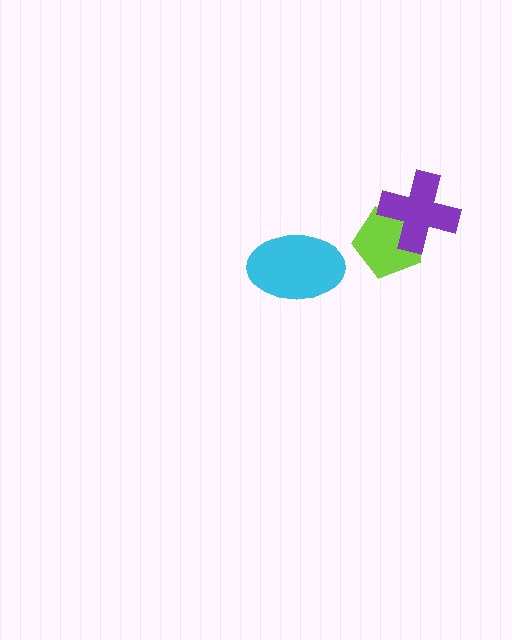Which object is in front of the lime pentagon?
The purple cross is in front of the lime pentagon.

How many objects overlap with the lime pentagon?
1 object overlaps with the lime pentagon.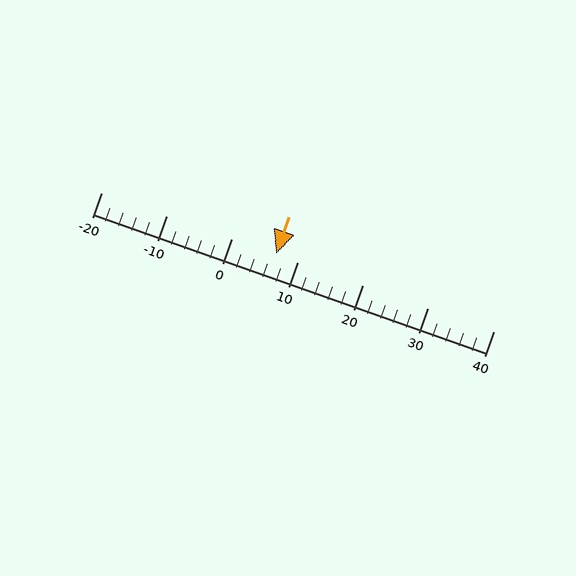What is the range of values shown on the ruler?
The ruler shows values from -20 to 40.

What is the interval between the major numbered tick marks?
The major tick marks are spaced 10 units apart.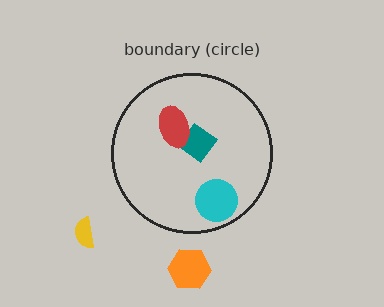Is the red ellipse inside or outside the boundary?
Inside.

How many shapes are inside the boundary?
3 inside, 2 outside.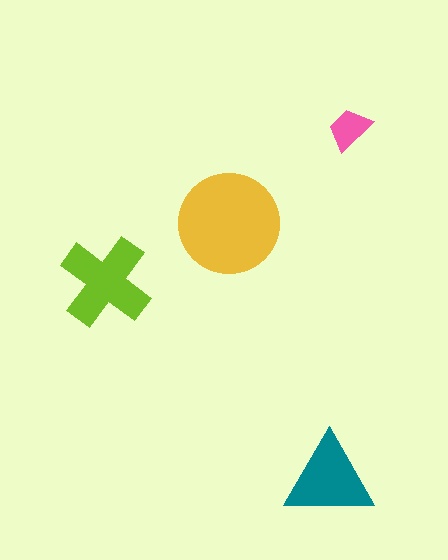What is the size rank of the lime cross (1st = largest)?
2nd.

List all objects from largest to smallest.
The yellow circle, the lime cross, the teal triangle, the pink trapezoid.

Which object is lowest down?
The teal triangle is bottommost.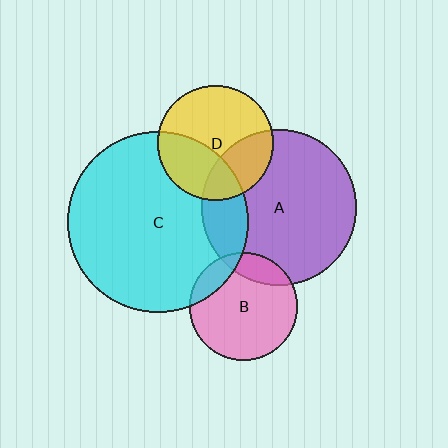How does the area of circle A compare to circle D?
Approximately 1.8 times.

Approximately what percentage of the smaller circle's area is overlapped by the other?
Approximately 30%.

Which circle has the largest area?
Circle C (cyan).